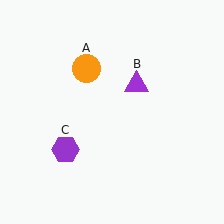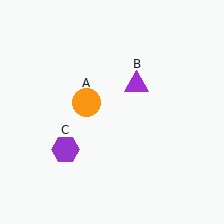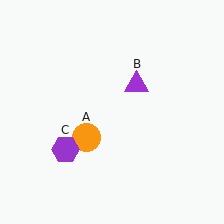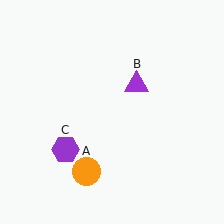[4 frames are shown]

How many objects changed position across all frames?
1 object changed position: orange circle (object A).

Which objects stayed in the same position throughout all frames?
Purple triangle (object B) and purple hexagon (object C) remained stationary.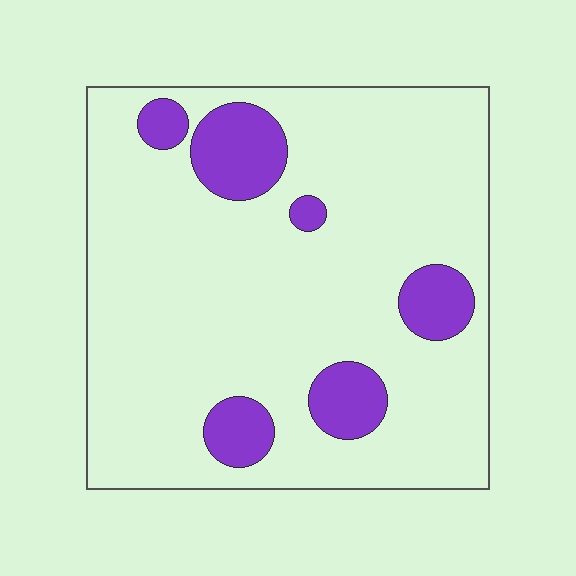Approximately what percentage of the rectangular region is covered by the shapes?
Approximately 15%.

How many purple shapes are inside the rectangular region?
6.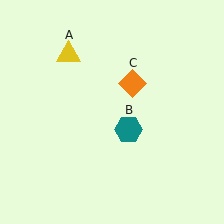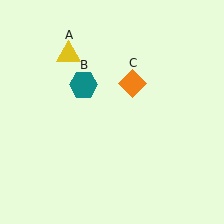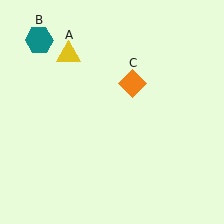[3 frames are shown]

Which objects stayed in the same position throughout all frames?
Yellow triangle (object A) and orange diamond (object C) remained stationary.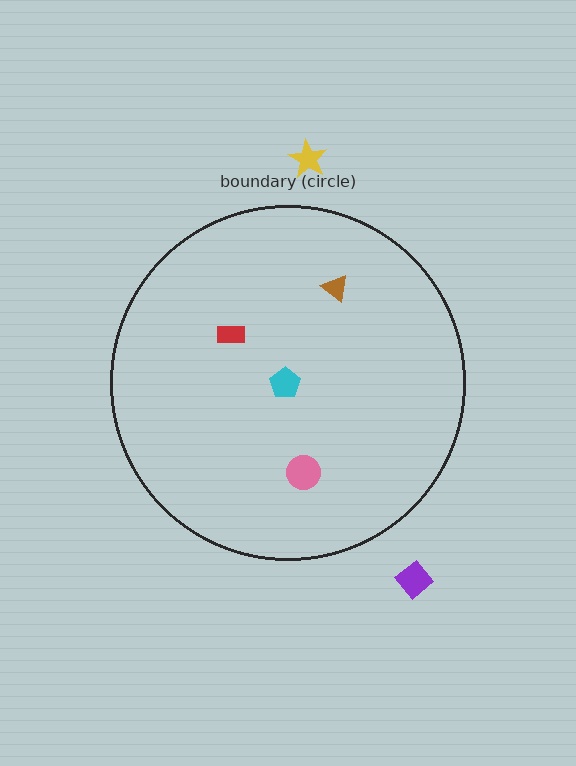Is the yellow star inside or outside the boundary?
Outside.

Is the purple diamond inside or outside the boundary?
Outside.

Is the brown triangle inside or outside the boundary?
Inside.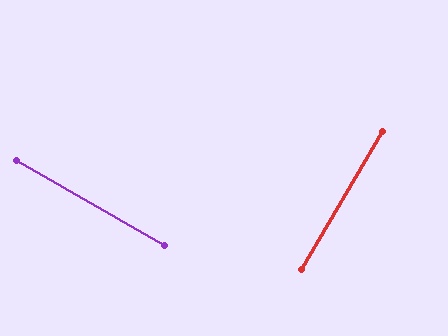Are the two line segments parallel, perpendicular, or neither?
Perpendicular — they meet at approximately 89°.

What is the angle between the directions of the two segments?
Approximately 89 degrees.